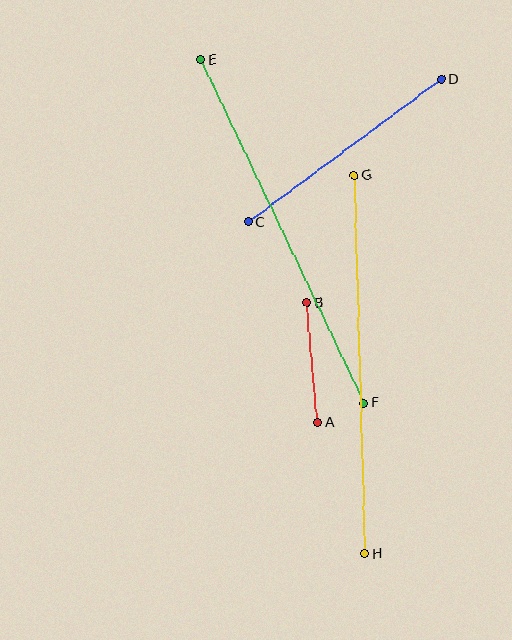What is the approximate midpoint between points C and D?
The midpoint is at approximately (345, 151) pixels.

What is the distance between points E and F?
The distance is approximately 380 pixels.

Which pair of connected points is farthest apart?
Points E and F are farthest apart.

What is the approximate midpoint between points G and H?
The midpoint is at approximately (359, 365) pixels.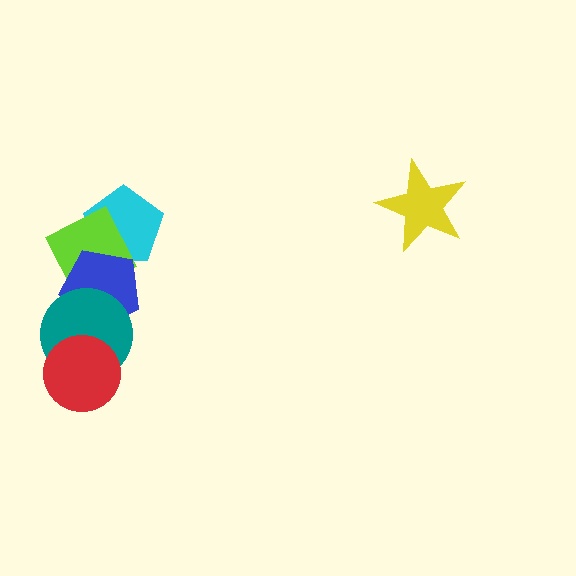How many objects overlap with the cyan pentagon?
2 objects overlap with the cyan pentagon.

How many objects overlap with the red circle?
1 object overlaps with the red circle.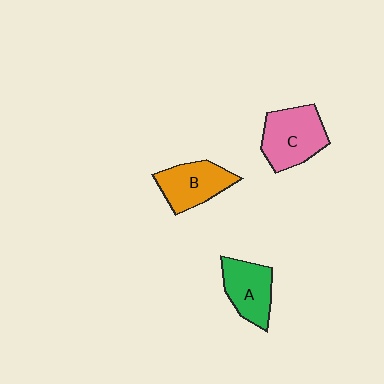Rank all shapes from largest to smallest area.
From largest to smallest: C (pink), B (orange), A (green).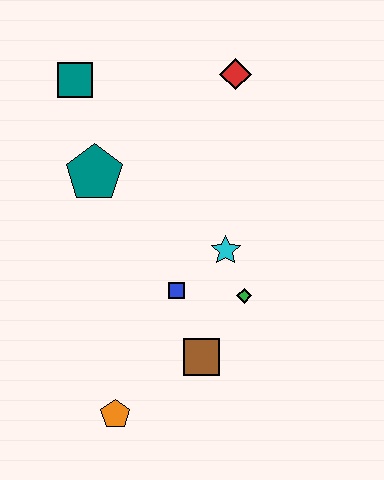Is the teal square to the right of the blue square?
No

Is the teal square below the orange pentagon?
No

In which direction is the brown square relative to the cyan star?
The brown square is below the cyan star.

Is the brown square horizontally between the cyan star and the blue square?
Yes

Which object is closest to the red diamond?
The teal square is closest to the red diamond.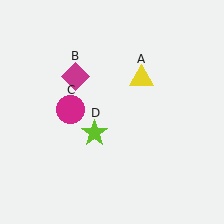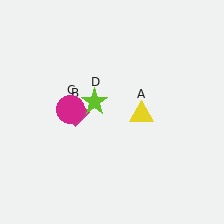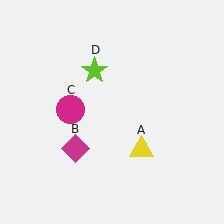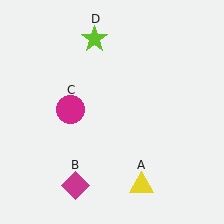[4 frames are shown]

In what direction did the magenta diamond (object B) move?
The magenta diamond (object B) moved down.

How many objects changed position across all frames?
3 objects changed position: yellow triangle (object A), magenta diamond (object B), lime star (object D).